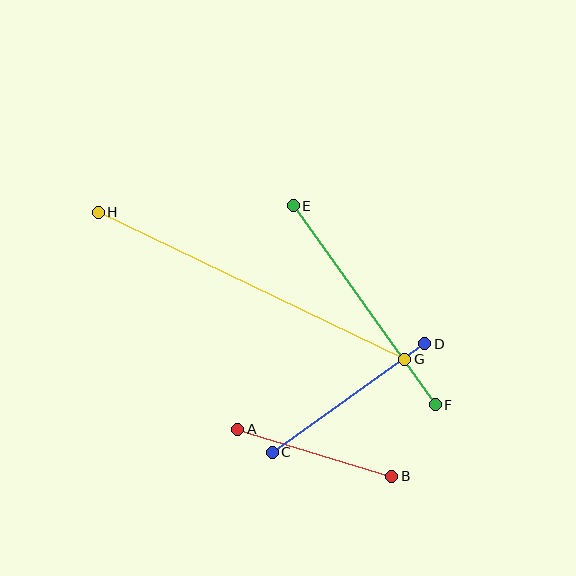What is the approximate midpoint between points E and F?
The midpoint is at approximately (364, 305) pixels.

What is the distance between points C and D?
The distance is approximately 188 pixels.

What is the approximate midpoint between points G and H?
The midpoint is at approximately (251, 286) pixels.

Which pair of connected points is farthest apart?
Points G and H are farthest apart.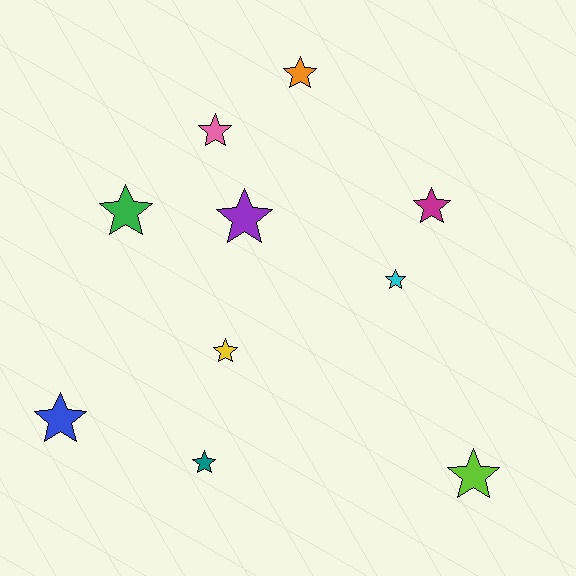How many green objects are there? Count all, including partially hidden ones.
There is 1 green object.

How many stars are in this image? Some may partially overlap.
There are 10 stars.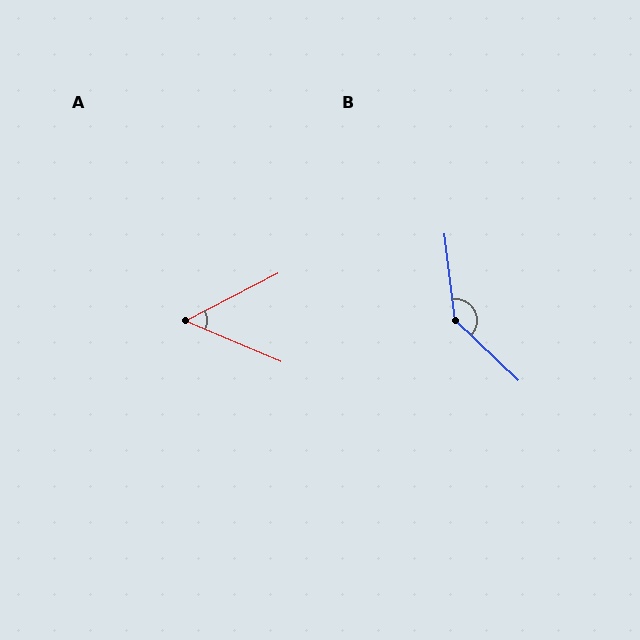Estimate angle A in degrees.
Approximately 50 degrees.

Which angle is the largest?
B, at approximately 140 degrees.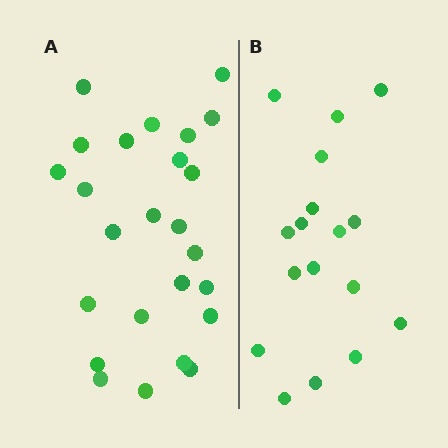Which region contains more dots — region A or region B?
Region A (the left region) has more dots.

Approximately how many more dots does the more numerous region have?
Region A has roughly 8 or so more dots than region B.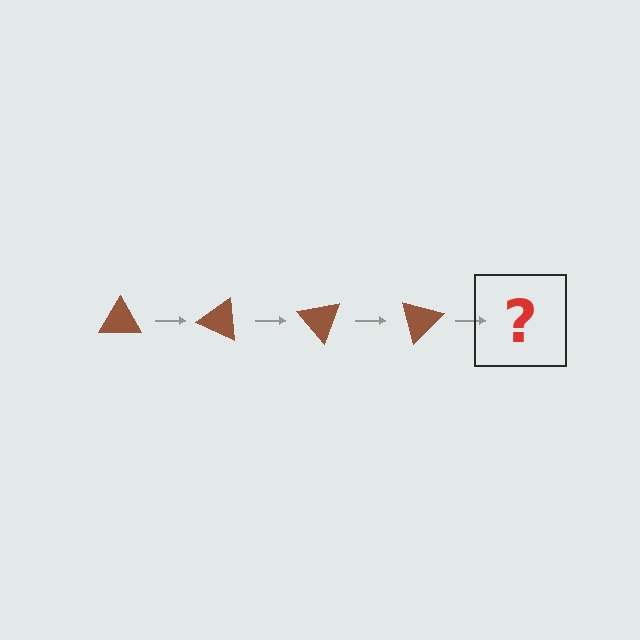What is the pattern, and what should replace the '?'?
The pattern is that the triangle rotates 25 degrees each step. The '?' should be a brown triangle rotated 100 degrees.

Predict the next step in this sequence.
The next step is a brown triangle rotated 100 degrees.